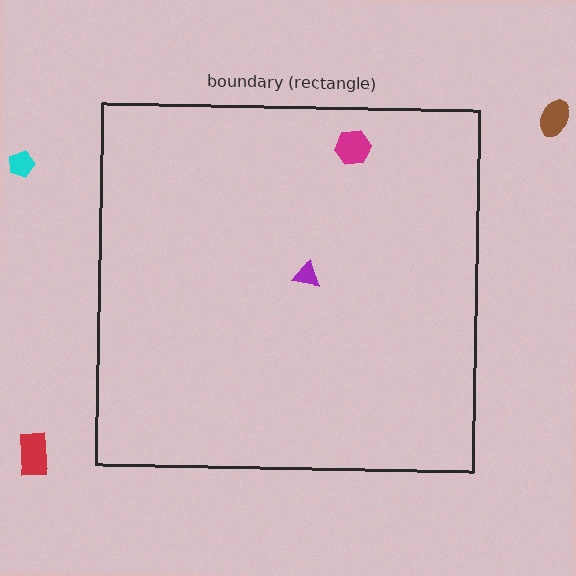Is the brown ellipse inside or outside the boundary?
Outside.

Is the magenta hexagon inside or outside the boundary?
Inside.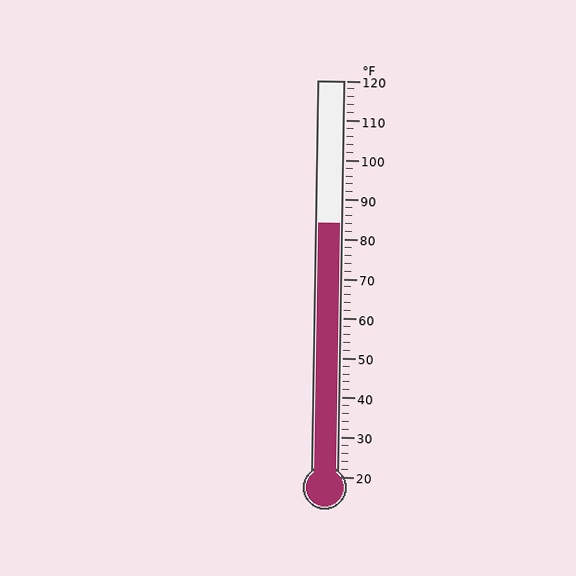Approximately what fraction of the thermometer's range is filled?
The thermometer is filled to approximately 65% of its range.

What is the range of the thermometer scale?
The thermometer scale ranges from 20°F to 120°F.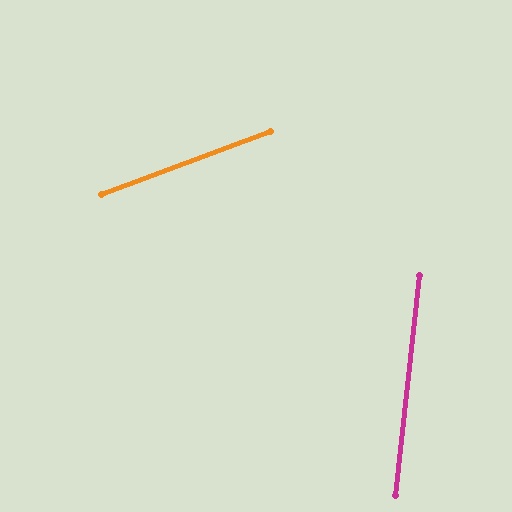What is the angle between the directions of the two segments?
Approximately 63 degrees.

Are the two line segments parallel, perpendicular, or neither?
Neither parallel nor perpendicular — they differ by about 63°.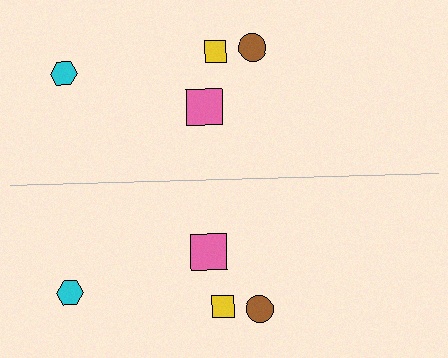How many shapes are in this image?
There are 8 shapes in this image.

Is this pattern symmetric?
Yes, this pattern has bilateral (reflection) symmetry.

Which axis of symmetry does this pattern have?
The pattern has a horizontal axis of symmetry running through the center of the image.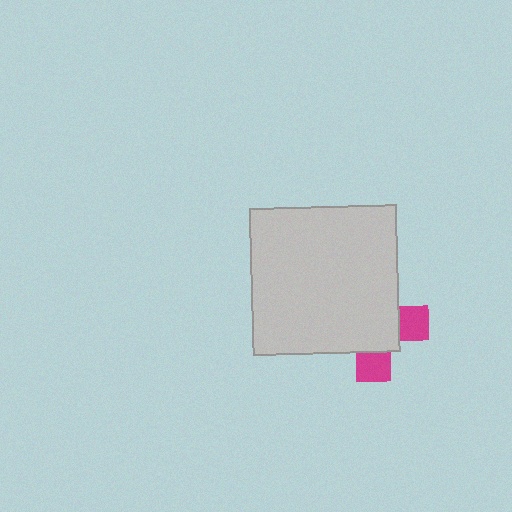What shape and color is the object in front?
The object in front is a light gray square.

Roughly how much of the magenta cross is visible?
A small part of it is visible (roughly 31%).